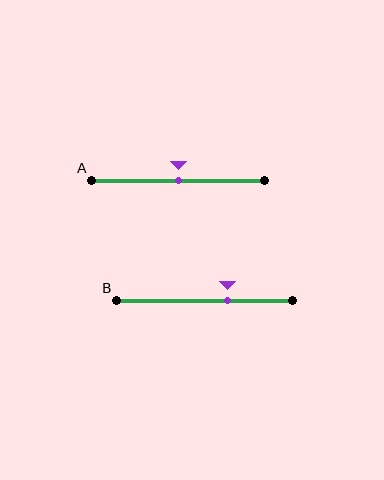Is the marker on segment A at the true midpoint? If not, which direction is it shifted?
Yes, the marker on segment A is at the true midpoint.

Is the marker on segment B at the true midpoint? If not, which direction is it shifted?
No, the marker on segment B is shifted to the right by about 13% of the segment length.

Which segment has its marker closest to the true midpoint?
Segment A has its marker closest to the true midpoint.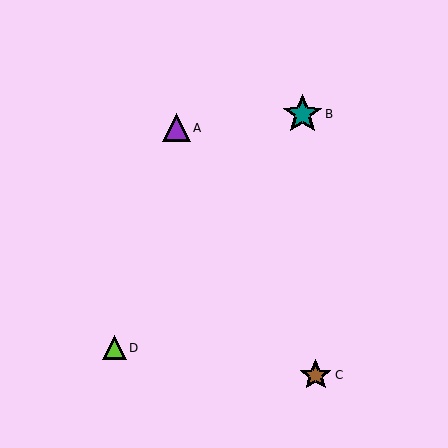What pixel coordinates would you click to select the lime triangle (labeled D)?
Click at (114, 348) to select the lime triangle D.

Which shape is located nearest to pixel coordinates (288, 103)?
The teal star (labeled B) at (302, 114) is nearest to that location.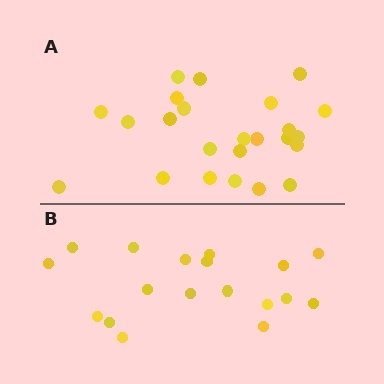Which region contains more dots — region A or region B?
Region A (the top region) has more dots.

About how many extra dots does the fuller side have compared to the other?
Region A has about 6 more dots than region B.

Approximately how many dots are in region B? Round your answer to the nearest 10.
About 20 dots. (The exact count is 18, which rounds to 20.)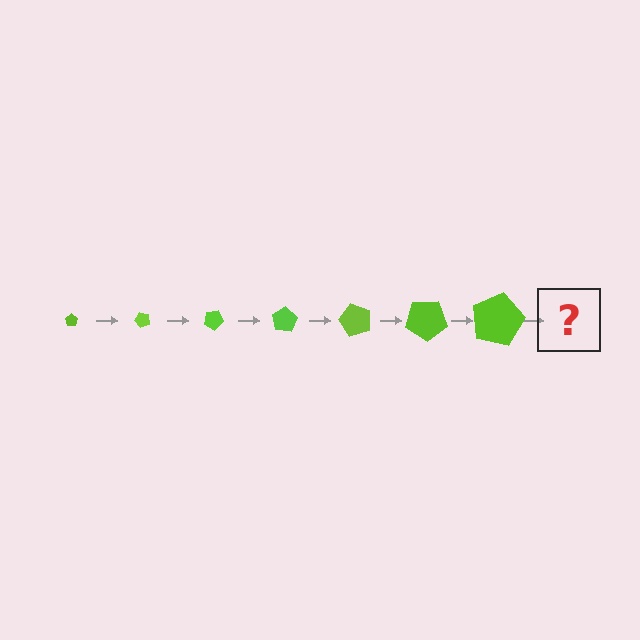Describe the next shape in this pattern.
It should be a pentagon, larger than the previous one and rotated 350 degrees from the start.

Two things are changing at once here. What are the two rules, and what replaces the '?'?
The two rules are that the pentagon grows larger each step and it rotates 50 degrees each step. The '?' should be a pentagon, larger than the previous one and rotated 350 degrees from the start.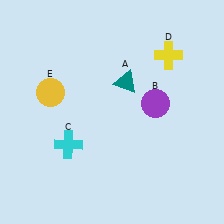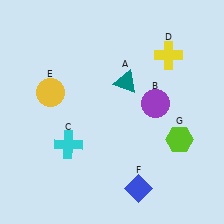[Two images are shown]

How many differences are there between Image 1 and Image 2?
There are 2 differences between the two images.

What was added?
A blue diamond (F), a lime hexagon (G) were added in Image 2.